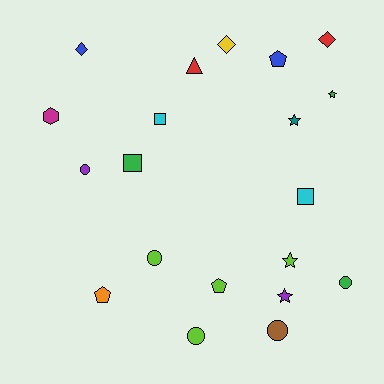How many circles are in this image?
There are 5 circles.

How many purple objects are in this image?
There are 2 purple objects.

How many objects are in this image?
There are 20 objects.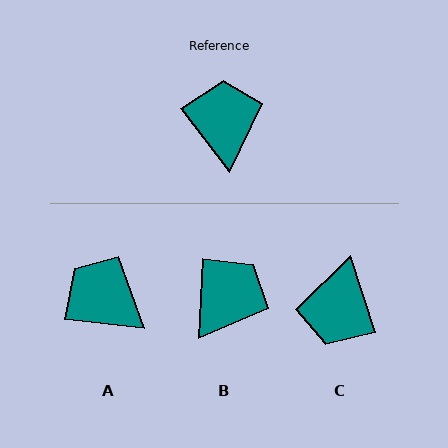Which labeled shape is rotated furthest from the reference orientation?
C, about 160 degrees away.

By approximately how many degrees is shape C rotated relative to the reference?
Approximately 160 degrees counter-clockwise.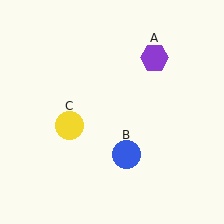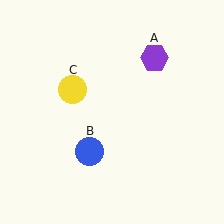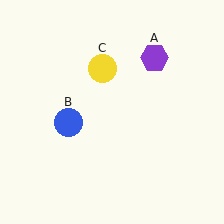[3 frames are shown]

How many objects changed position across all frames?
2 objects changed position: blue circle (object B), yellow circle (object C).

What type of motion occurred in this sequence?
The blue circle (object B), yellow circle (object C) rotated clockwise around the center of the scene.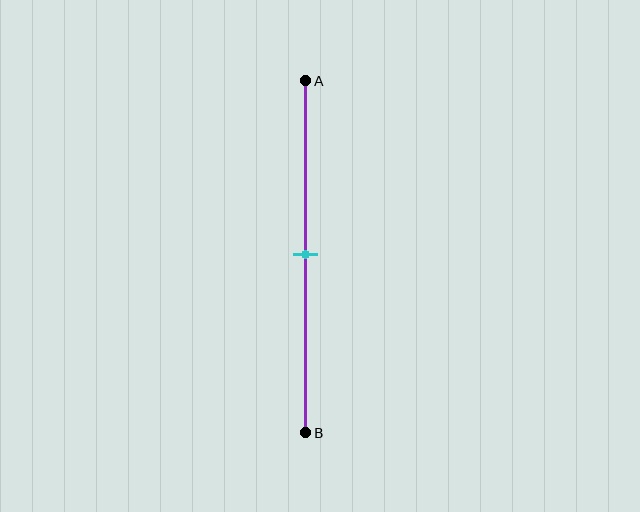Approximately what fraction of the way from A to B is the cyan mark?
The cyan mark is approximately 50% of the way from A to B.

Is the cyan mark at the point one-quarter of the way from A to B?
No, the mark is at about 50% from A, not at the 25% one-quarter point.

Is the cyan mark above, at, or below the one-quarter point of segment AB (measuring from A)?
The cyan mark is below the one-quarter point of segment AB.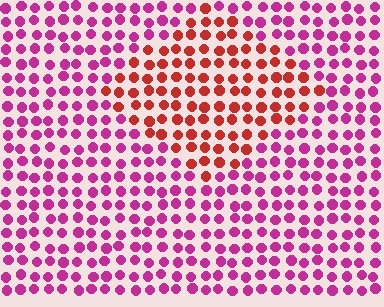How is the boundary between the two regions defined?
The boundary is defined purely by a slight shift in hue (about 44 degrees). Spacing, size, and orientation are identical on both sides.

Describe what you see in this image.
The image is filled with small magenta elements in a uniform arrangement. A diamond-shaped region is visible where the elements are tinted to a slightly different hue, forming a subtle color boundary.